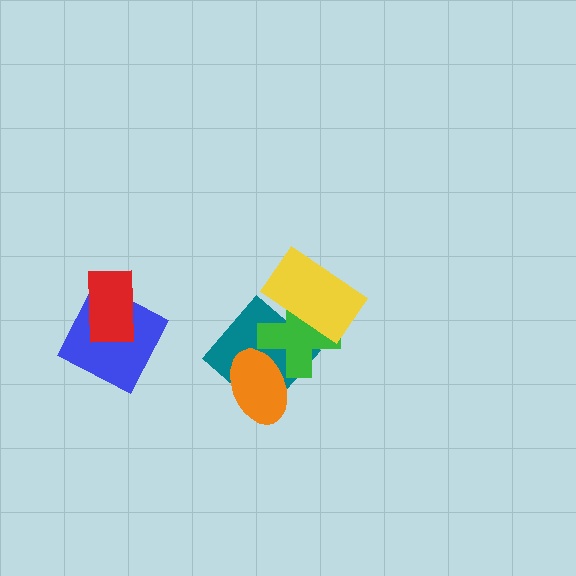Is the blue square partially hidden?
Yes, it is partially covered by another shape.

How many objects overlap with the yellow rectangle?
1 object overlaps with the yellow rectangle.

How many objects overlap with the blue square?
1 object overlaps with the blue square.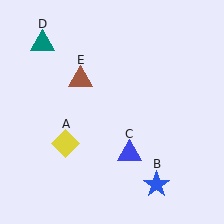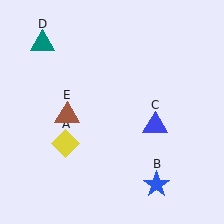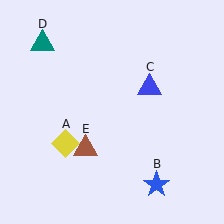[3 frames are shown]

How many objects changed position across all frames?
2 objects changed position: blue triangle (object C), brown triangle (object E).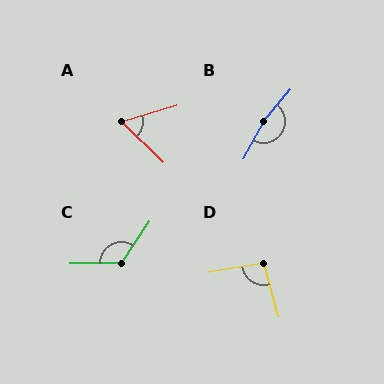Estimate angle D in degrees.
Approximately 95 degrees.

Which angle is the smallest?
A, at approximately 61 degrees.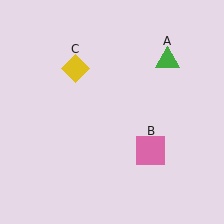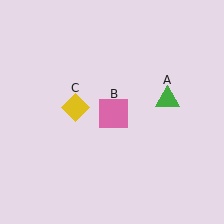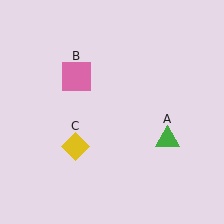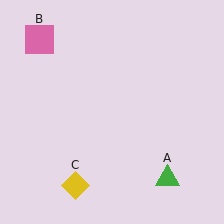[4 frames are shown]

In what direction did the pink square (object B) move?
The pink square (object B) moved up and to the left.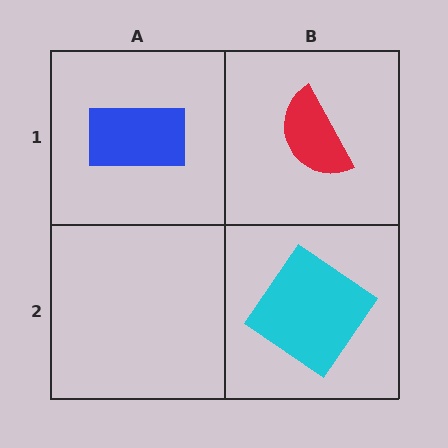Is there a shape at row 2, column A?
No, that cell is empty.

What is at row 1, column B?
A red semicircle.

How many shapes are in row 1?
2 shapes.